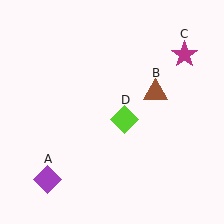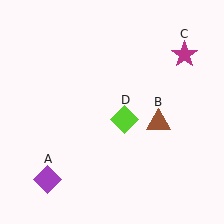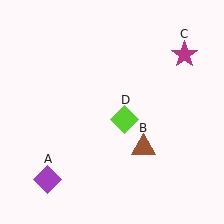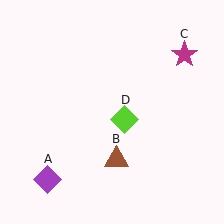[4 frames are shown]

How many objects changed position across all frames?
1 object changed position: brown triangle (object B).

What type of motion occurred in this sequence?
The brown triangle (object B) rotated clockwise around the center of the scene.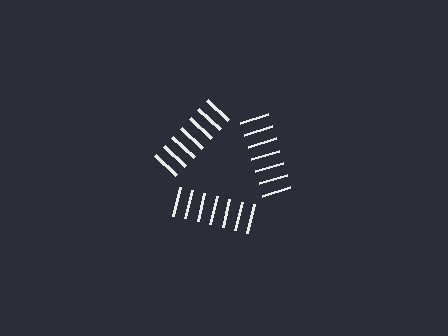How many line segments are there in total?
21 — 7 along each of the 3 edges.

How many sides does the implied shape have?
3 sides — the line-ends trace a triangle.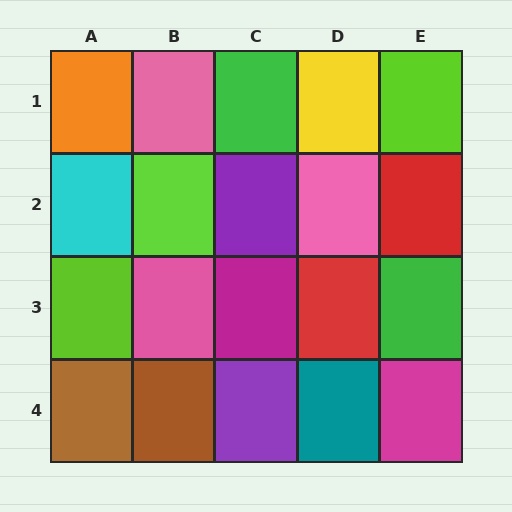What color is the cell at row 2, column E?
Red.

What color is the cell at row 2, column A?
Cyan.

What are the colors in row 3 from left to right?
Lime, pink, magenta, red, green.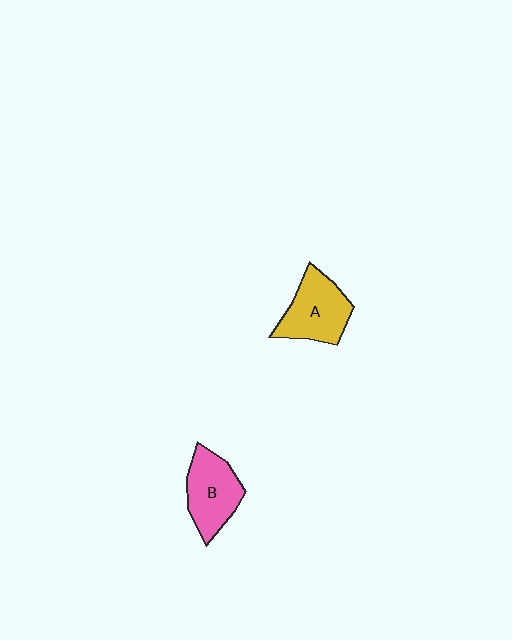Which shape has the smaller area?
Shape B (pink).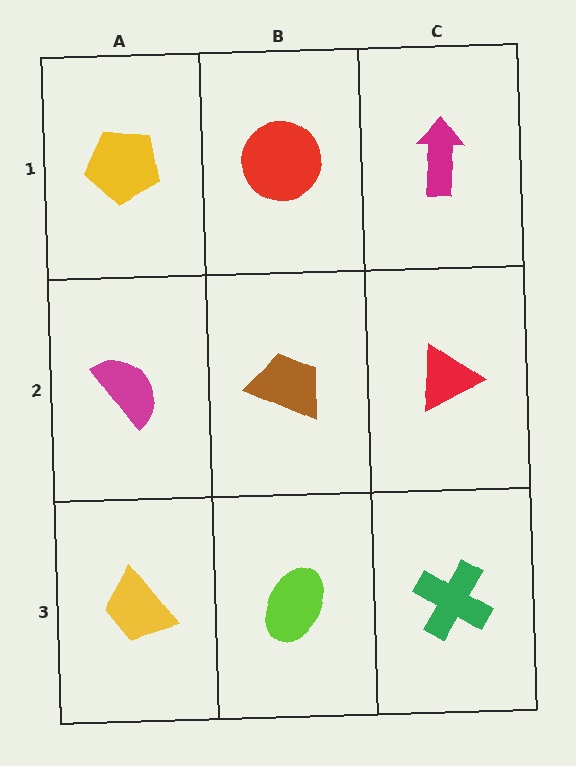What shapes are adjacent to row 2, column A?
A yellow pentagon (row 1, column A), a yellow trapezoid (row 3, column A), a brown trapezoid (row 2, column B).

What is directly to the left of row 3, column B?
A yellow trapezoid.